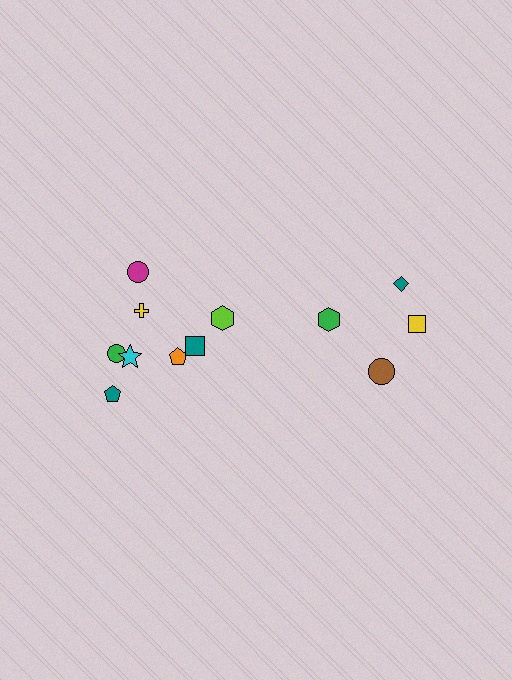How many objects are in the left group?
There are 8 objects.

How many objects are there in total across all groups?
There are 12 objects.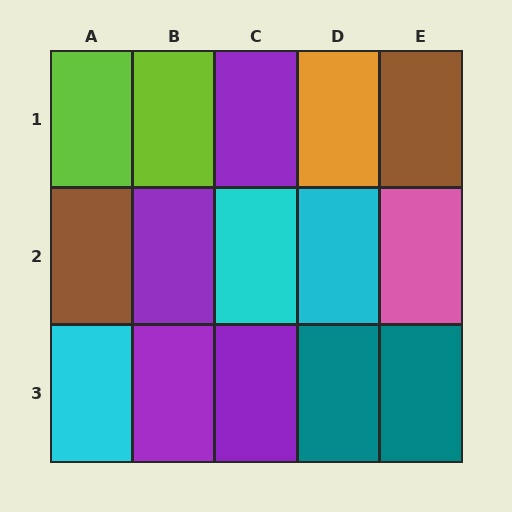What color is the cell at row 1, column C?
Purple.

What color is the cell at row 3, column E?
Teal.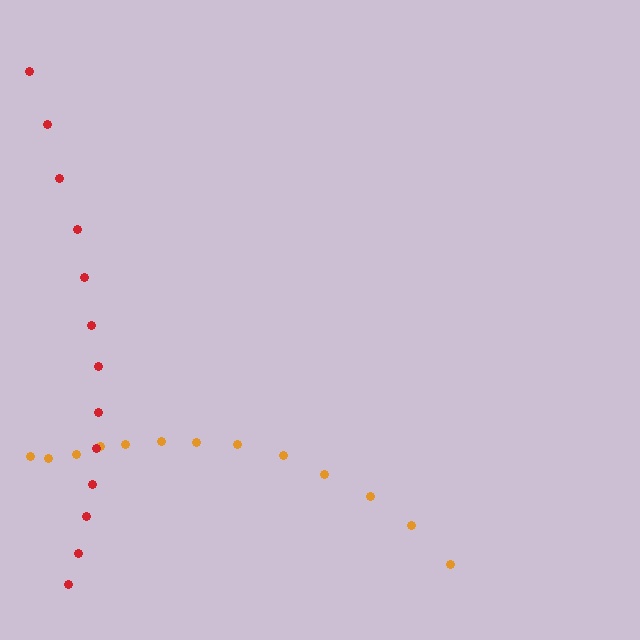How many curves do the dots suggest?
There are 2 distinct paths.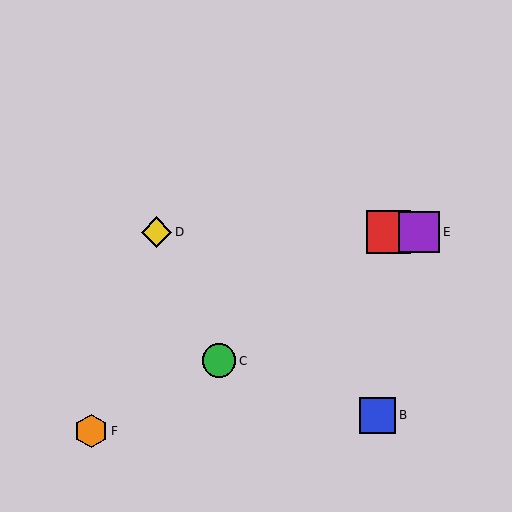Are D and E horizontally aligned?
Yes, both are at y≈232.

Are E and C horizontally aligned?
No, E is at y≈232 and C is at y≈361.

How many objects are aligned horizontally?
3 objects (A, D, E) are aligned horizontally.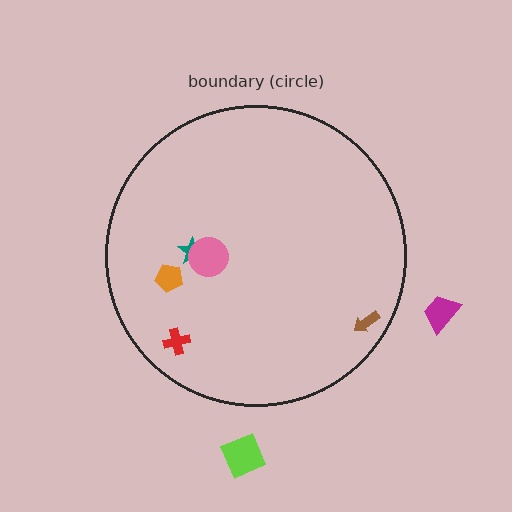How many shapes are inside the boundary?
5 inside, 2 outside.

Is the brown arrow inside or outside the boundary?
Inside.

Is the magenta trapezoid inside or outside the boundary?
Outside.